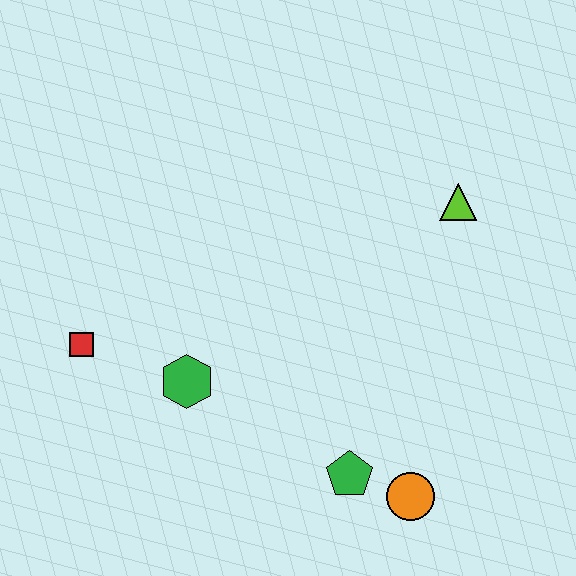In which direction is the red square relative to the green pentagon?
The red square is to the left of the green pentagon.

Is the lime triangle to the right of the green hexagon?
Yes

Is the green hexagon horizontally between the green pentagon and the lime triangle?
No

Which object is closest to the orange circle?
The green pentagon is closest to the orange circle.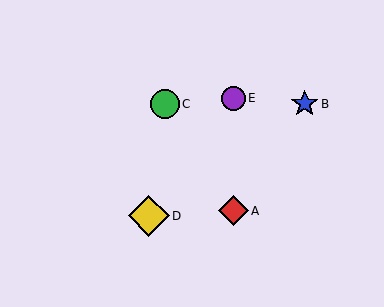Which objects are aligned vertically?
Objects A, E are aligned vertically.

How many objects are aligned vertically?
2 objects (A, E) are aligned vertically.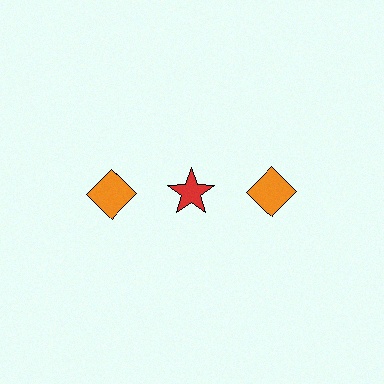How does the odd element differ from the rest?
It differs in both color (red instead of orange) and shape (star instead of diamond).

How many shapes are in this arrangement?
There are 3 shapes arranged in a grid pattern.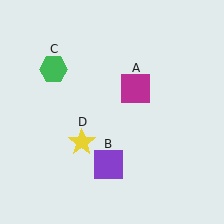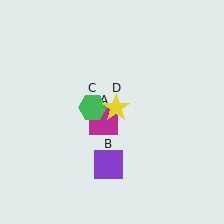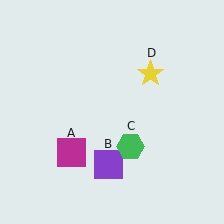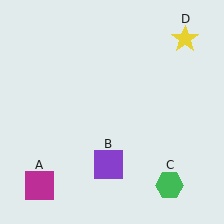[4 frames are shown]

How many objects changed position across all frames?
3 objects changed position: magenta square (object A), green hexagon (object C), yellow star (object D).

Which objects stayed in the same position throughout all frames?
Purple square (object B) remained stationary.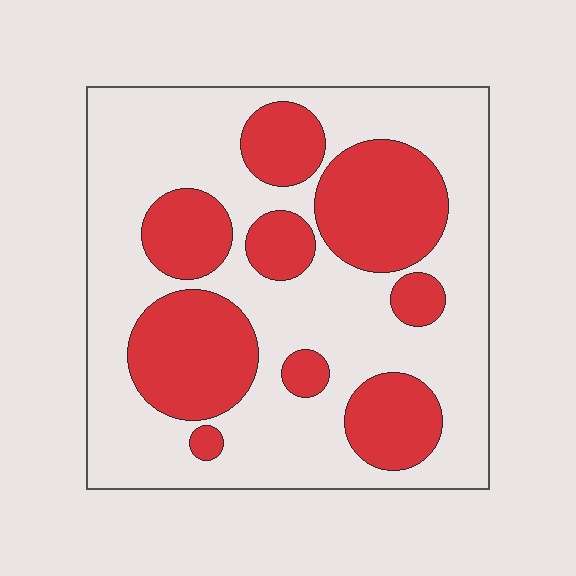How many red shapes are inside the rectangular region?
9.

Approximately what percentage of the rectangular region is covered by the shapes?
Approximately 35%.